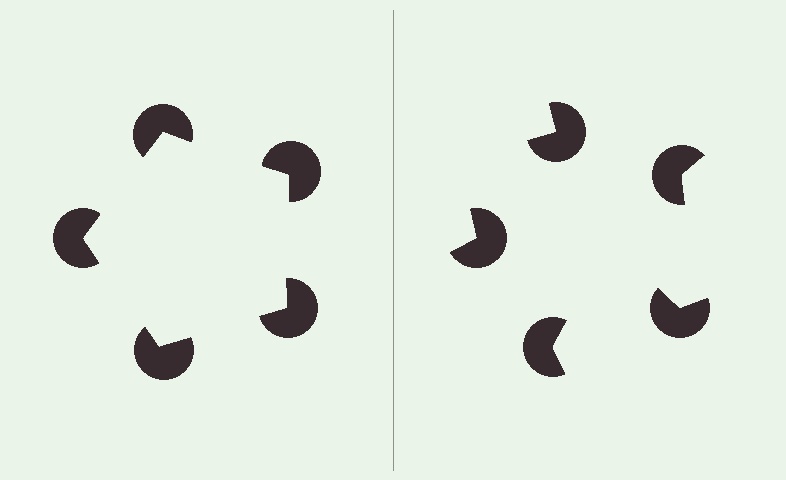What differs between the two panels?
The pac-man discs are positioned identically on both sides; only the wedge orientations differ. On the left they align to a pentagon; on the right they are misaligned.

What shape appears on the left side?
An illusory pentagon.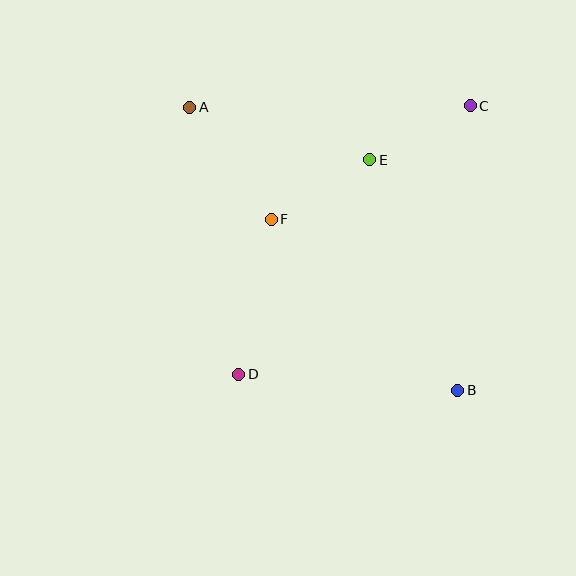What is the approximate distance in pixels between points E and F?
The distance between E and F is approximately 115 pixels.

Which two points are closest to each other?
Points C and E are closest to each other.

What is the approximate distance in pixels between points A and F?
The distance between A and F is approximately 138 pixels.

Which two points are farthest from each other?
Points A and B are farthest from each other.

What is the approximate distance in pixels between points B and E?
The distance between B and E is approximately 247 pixels.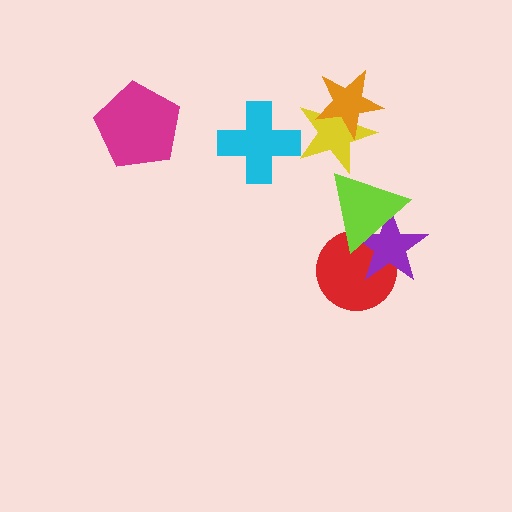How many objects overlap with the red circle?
2 objects overlap with the red circle.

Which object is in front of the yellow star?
The orange star is in front of the yellow star.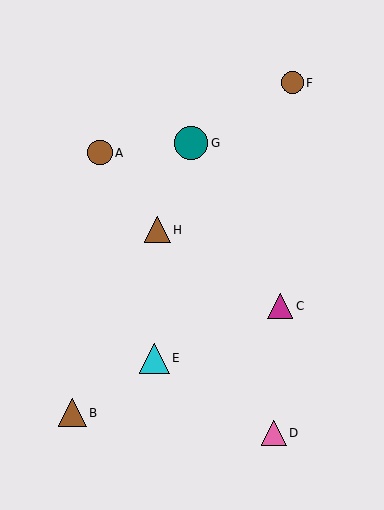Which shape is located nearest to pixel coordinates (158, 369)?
The cyan triangle (labeled E) at (154, 358) is nearest to that location.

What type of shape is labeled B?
Shape B is a brown triangle.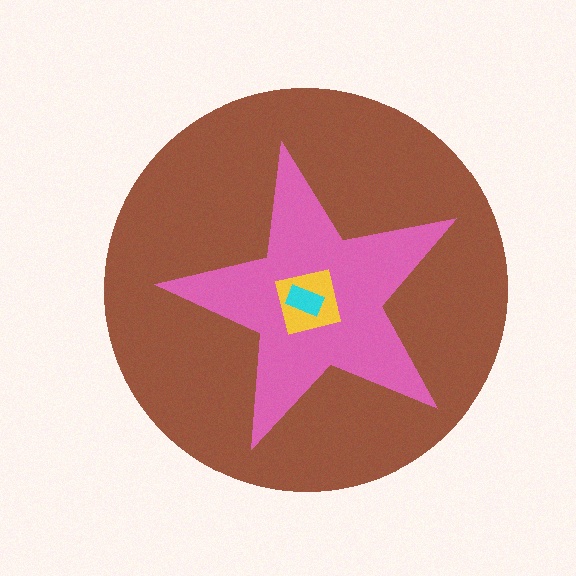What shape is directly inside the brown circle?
The pink star.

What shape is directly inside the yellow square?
The cyan rectangle.